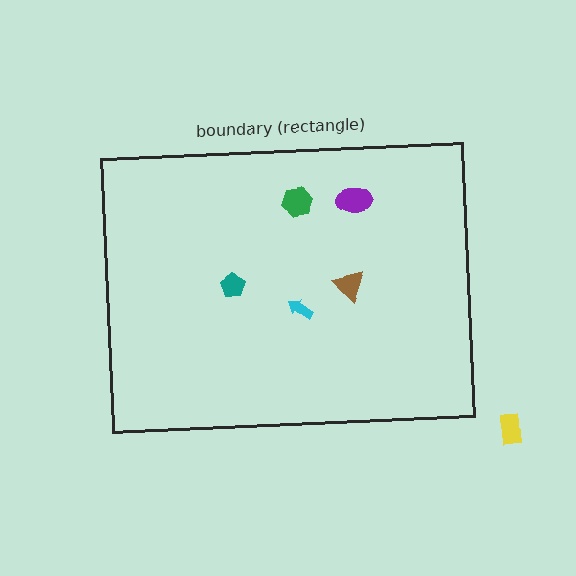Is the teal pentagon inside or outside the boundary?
Inside.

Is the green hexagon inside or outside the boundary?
Inside.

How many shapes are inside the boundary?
5 inside, 1 outside.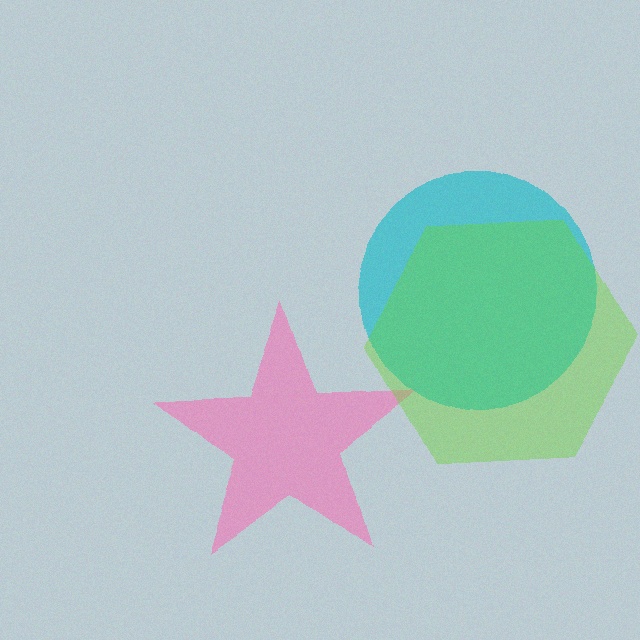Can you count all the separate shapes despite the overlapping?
Yes, there are 3 separate shapes.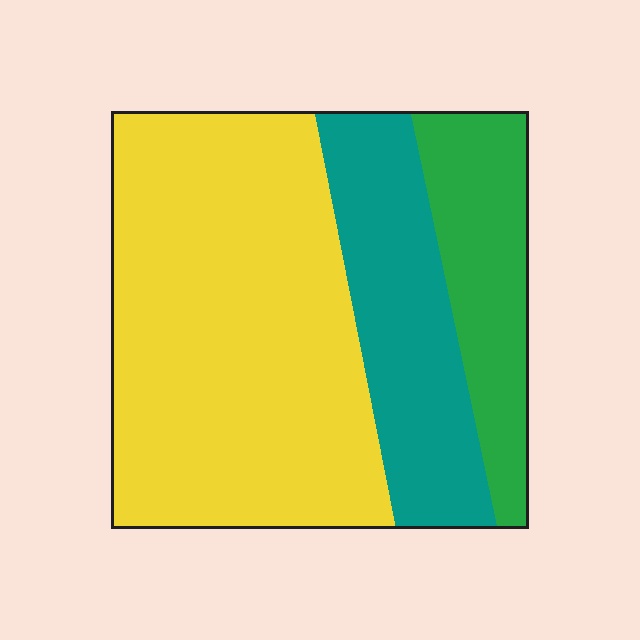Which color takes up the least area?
Green, at roughly 20%.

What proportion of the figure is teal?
Teal takes up between a sixth and a third of the figure.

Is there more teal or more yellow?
Yellow.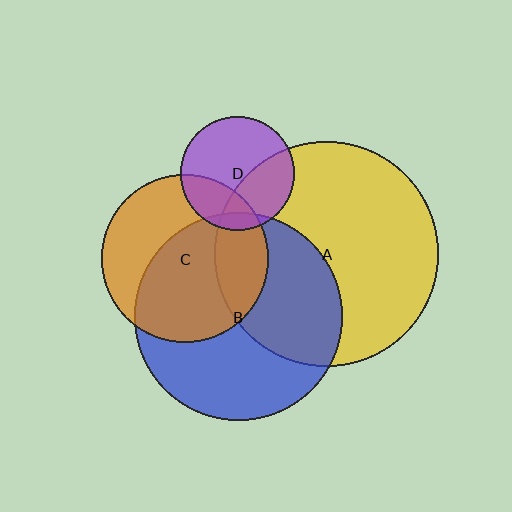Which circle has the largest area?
Circle A (yellow).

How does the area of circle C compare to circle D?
Approximately 2.2 times.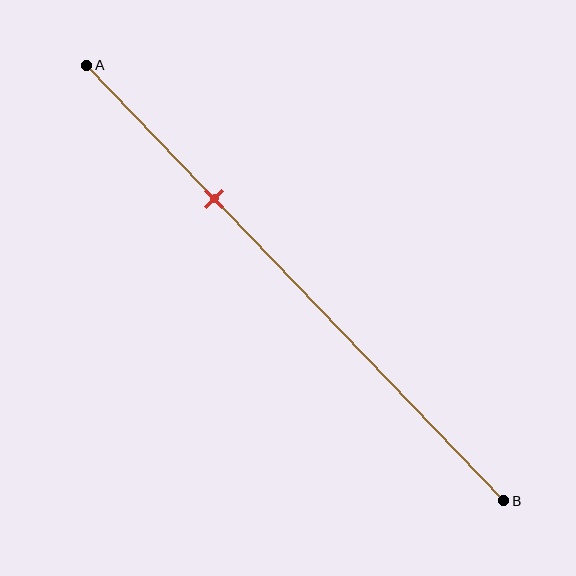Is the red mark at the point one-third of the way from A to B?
Yes, the mark is approximately at the one-third point.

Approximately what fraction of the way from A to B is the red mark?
The red mark is approximately 30% of the way from A to B.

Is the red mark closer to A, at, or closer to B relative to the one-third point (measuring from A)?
The red mark is approximately at the one-third point of segment AB.